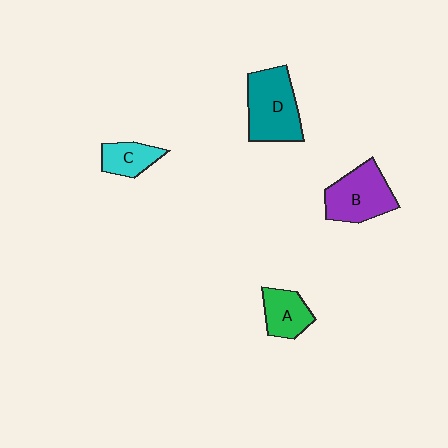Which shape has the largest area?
Shape D (teal).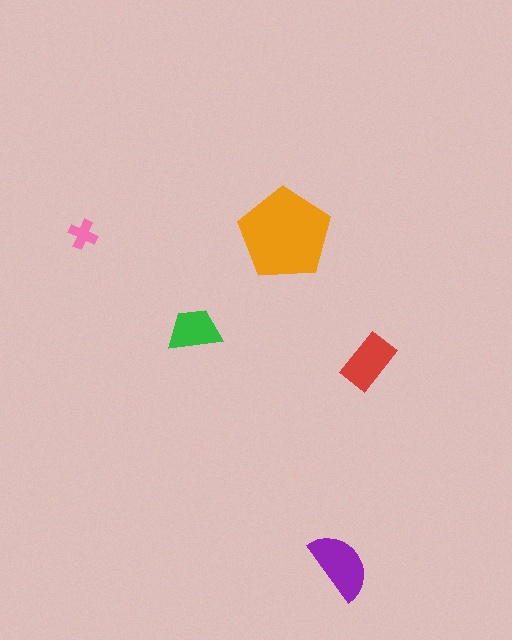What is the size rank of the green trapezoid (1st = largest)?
4th.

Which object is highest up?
The pink cross is topmost.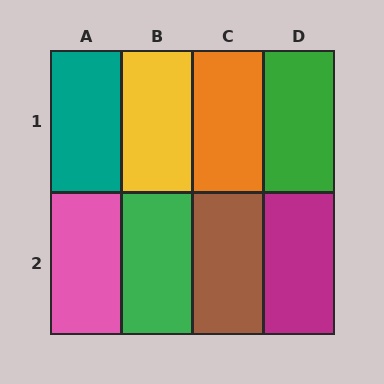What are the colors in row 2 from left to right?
Pink, green, brown, magenta.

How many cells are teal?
1 cell is teal.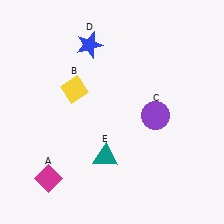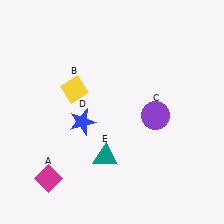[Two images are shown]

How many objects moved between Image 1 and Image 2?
1 object moved between the two images.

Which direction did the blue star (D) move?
The blue star (D) moved down.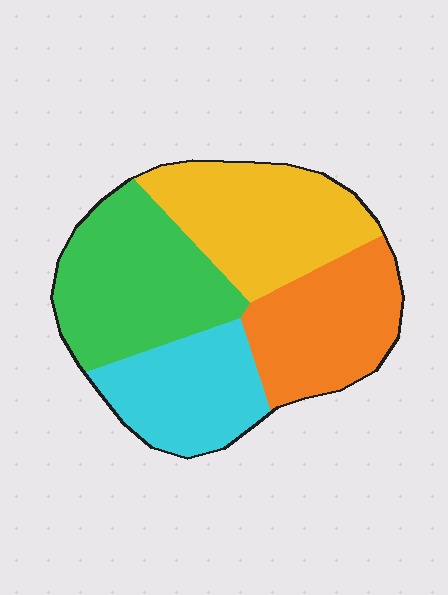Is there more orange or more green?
Green.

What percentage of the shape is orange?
Orange takes up about one quarter (1/4) of the shape.